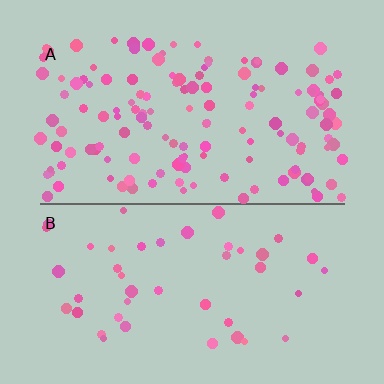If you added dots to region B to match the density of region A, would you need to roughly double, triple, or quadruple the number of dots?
Approximately triple.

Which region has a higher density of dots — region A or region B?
A (the top).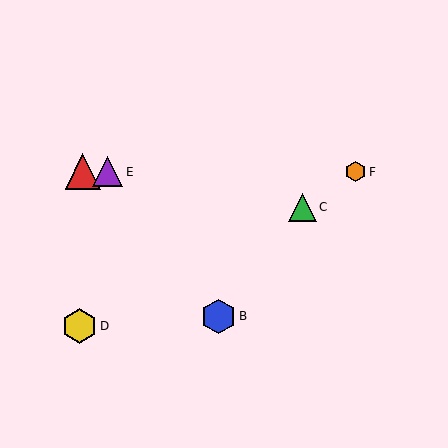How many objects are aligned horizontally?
3 objects (A, E, F) are aligned horizontally.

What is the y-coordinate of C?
Object C is at y≈207.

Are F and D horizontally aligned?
No, F is at y≈172 and D is at y≈326.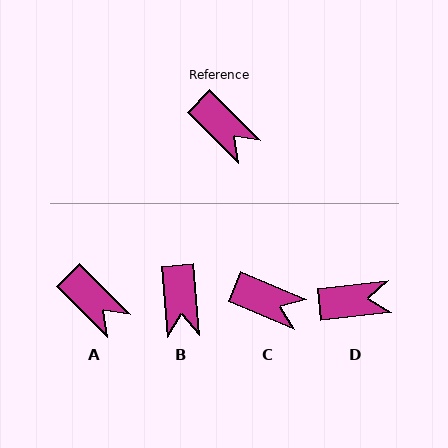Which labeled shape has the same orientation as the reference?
A.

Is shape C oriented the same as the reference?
No, it is off by about 22 degrees.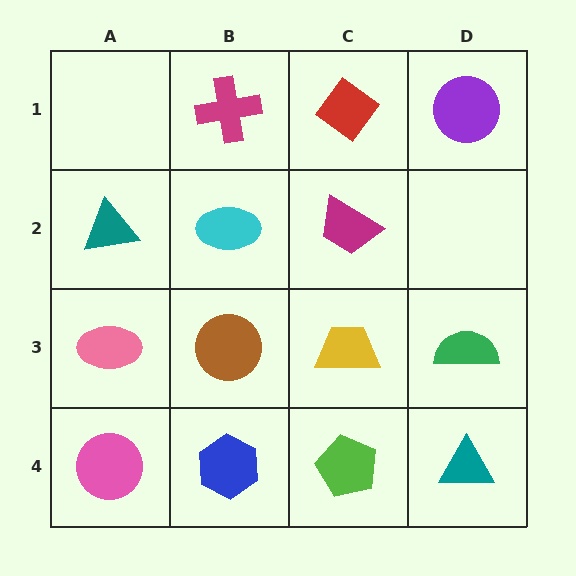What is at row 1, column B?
A magenta cross.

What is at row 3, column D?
A green semicircle.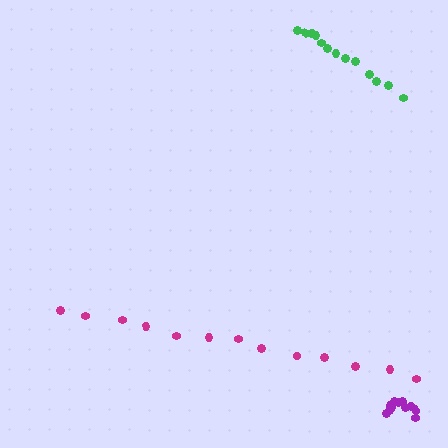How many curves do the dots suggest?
There are 3 distinct paths.